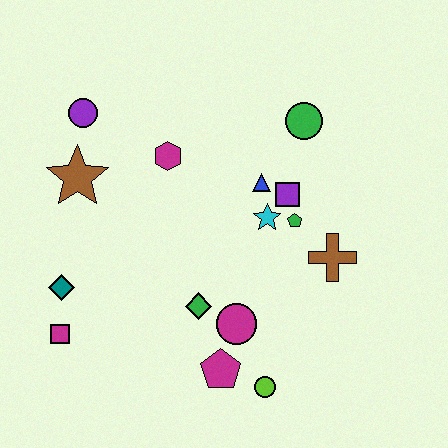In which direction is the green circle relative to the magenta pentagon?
The green circle is above the magenta pentagon.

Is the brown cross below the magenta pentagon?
No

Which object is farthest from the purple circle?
The lime circle is farthest from the purple circle.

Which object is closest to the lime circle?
The magenta pentagon is closest to the lime circle.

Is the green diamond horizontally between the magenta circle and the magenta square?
Yes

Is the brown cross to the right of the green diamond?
Yes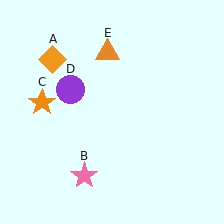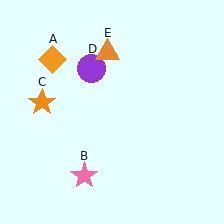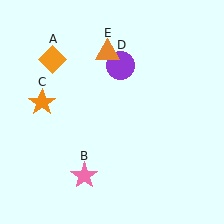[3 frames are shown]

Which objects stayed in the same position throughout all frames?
Orange diamond (object A) and pink star (object B) and orange star (object C) and orange triangle (object E) remained stationary.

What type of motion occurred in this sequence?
The purple circle (object D) rotated clockwise around the center of the scene.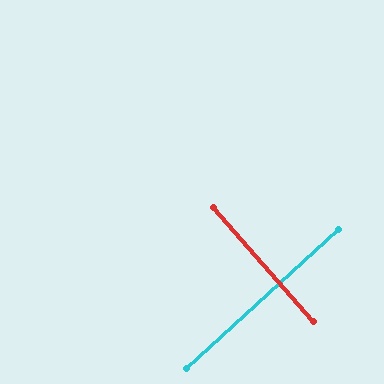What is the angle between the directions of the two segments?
Approximately 89 degrees.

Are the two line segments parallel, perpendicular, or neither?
Perpendicular — they meet at approximately 89°.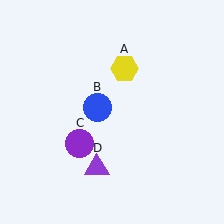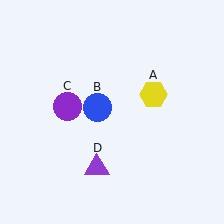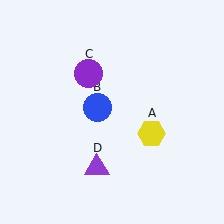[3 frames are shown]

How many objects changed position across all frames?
2 objects changed position: yellow hexagon (object A), purple circle (object C).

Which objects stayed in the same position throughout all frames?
Blue circle (object B) and purple triangle (object D) remained stationary.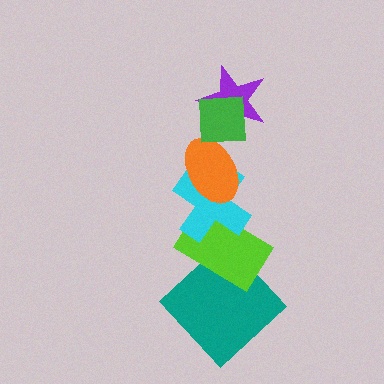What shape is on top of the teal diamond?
The lime rectangle is on top of the teal diamond.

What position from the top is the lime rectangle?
The lime rectangle is 5th from the top.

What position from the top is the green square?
The green square is 1st from the top.